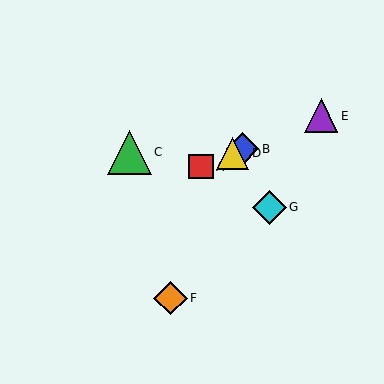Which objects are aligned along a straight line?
Objects A, B, D, E are aligned along a straight line.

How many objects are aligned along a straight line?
4 objects (A, B, D, E) are aligned along a straight line.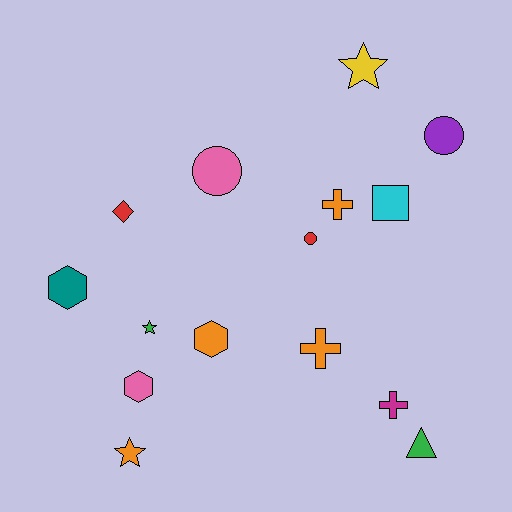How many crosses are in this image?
There are 3 crosses.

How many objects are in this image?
There are 15 objects.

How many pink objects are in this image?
There are 2 pink objects.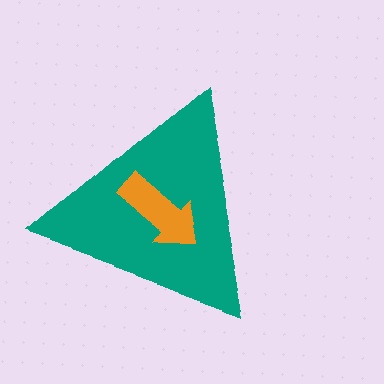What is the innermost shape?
The orange arrow.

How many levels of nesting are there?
2.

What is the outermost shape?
The teal triangle.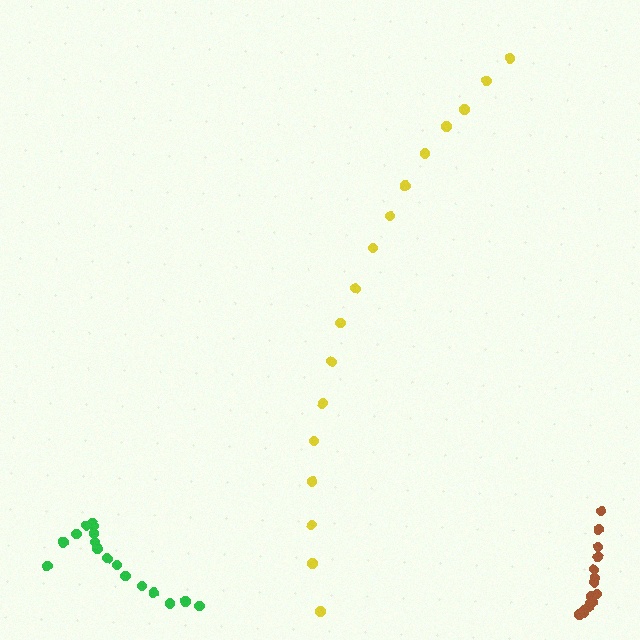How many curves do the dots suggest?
There are 3 distinct paths.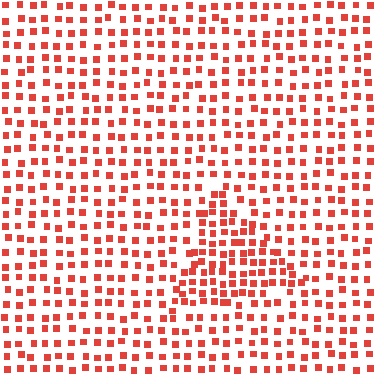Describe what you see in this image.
The image contains small red elements arranged at two different densities. A triangle-shaped region is visible where the elements are more densely packed than the surrounding area.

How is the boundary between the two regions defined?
The boundary is defined by a change in element density (approximately 1.7x ratio). All elements are the same color, size, and shape.